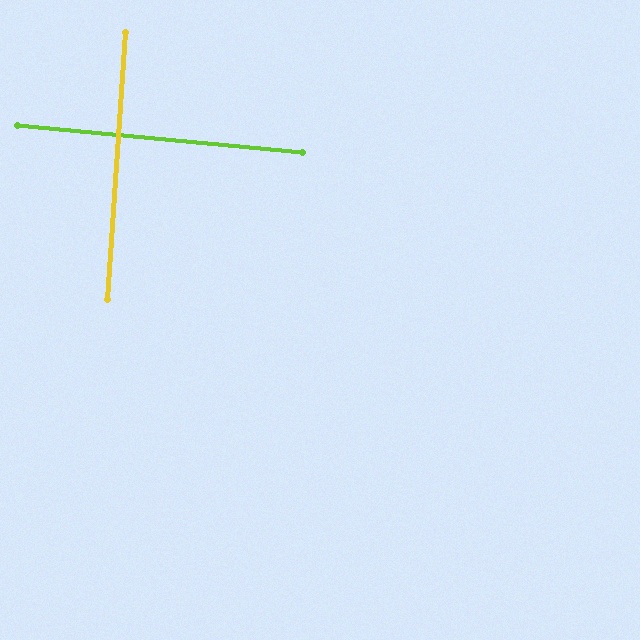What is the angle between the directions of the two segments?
Approximately 88 degrees.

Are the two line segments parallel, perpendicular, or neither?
Perpendicular — they meet at approximately 88°.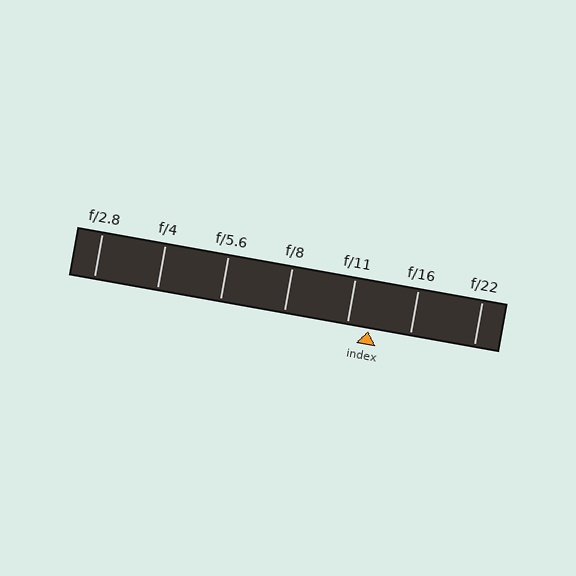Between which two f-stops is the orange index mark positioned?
The index mark is between f/11 and f/16.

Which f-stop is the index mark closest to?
The index mark is closest to f/11.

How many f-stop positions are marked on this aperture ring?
There are 7 f-stop positions marked.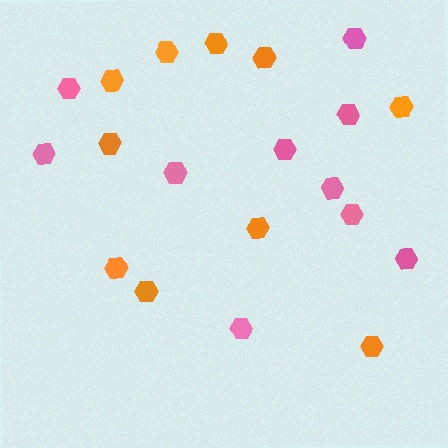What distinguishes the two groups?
There are 2 groups: one group of orange hexagons (10) and one group of pink hexagons (10).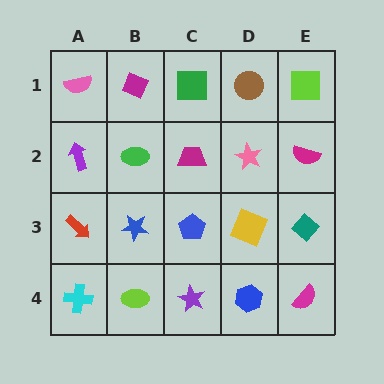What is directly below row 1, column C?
A magenta trapezoid.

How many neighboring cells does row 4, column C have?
3.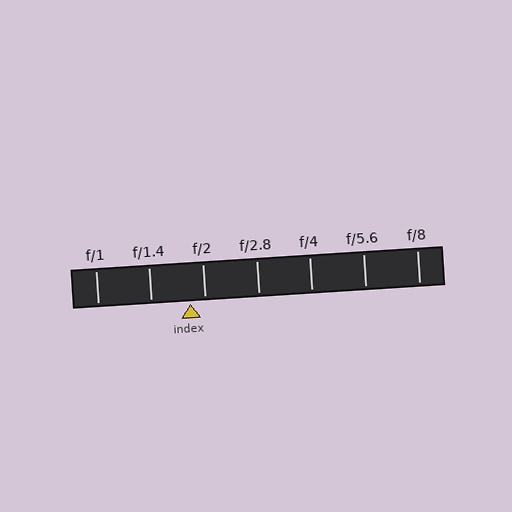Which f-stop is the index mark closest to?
The index mark is closest to f/2.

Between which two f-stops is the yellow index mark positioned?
The index mark is between f/1.4 and f/2.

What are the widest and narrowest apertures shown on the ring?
The widest aperture shown is f/1 and the narrowest is f/8.